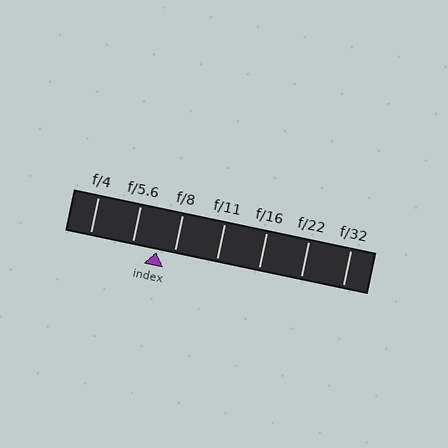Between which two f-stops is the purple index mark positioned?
The index mark is between f/5.6 and f/8.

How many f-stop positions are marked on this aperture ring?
There are 7 f-stop positions marked.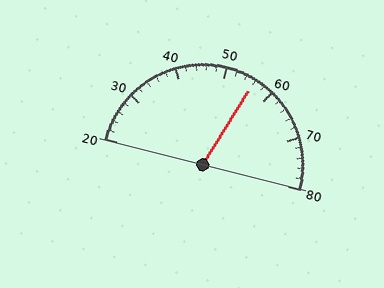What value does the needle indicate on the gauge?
The needle indicates approximately 56.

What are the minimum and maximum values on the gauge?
The gauge ranges from 20 to 80.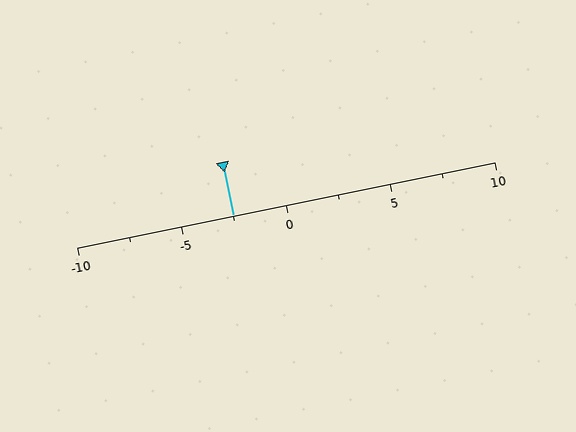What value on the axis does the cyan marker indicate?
The marker indicates approximately -2.5.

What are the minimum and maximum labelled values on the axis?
The axis runs from -10 to 10.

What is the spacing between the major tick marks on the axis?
The major ticks are spaced 5 apart.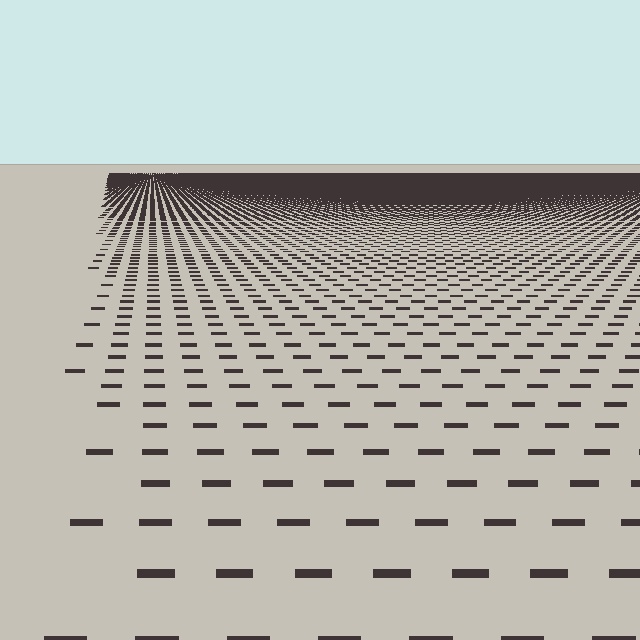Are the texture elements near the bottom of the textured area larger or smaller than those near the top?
Larger. Near the bottom, elements are closer to the viewer and appear at a bigger on-screen size.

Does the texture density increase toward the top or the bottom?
Density increases toward the top.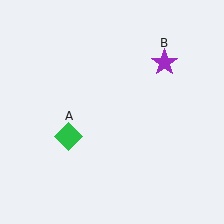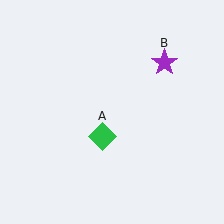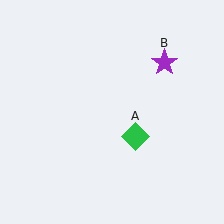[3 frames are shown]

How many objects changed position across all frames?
1 object changed position: green diamond (object A).